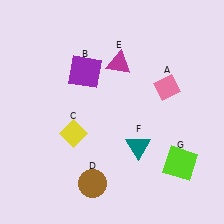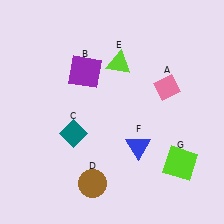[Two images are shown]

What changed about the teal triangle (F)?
In Image 1, F is teal. In Image 2, it changed to blue.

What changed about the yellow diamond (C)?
In Image 1, C is yellow. In Image 2, it changed to teal.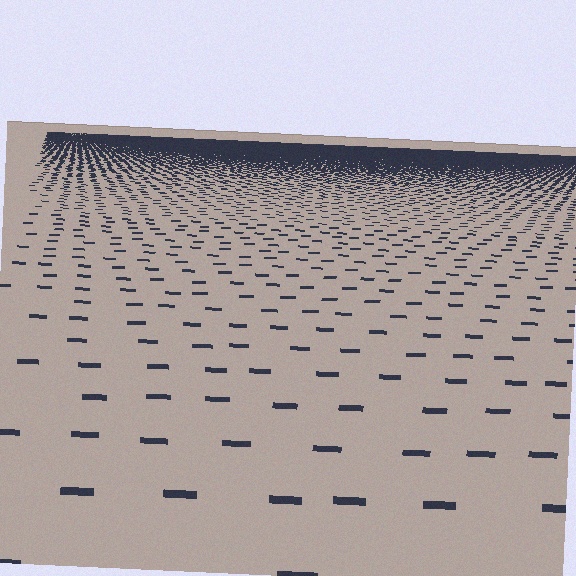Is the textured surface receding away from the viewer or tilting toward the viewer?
The surface is receding away from the viewer. Texture elements get smaller and denser toward the top.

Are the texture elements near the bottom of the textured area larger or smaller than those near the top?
Larger. Near the bottom, elements are closer to the viewer and appear at a bigger on-screen size.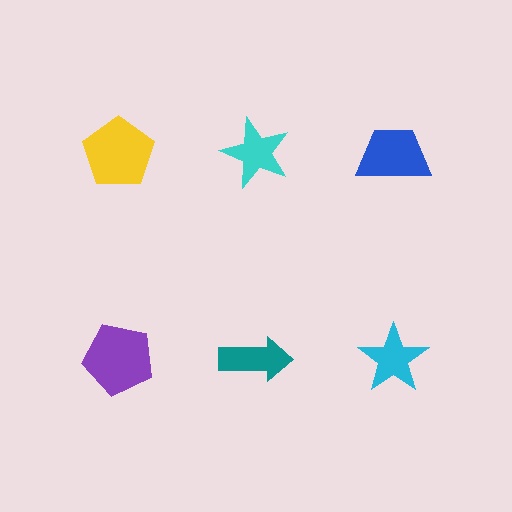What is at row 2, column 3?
A cyan star.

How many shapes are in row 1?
3 shapes.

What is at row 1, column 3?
A blue trapezoid.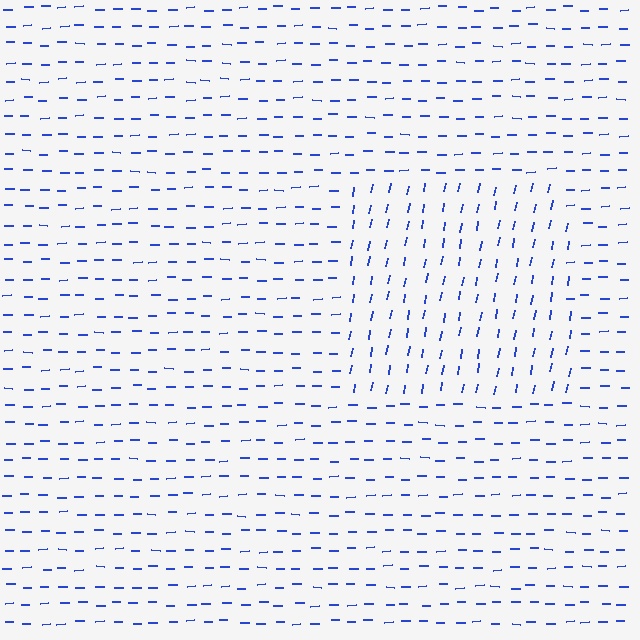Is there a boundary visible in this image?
Yes, there is a texture boundary formed by a change in line orientation.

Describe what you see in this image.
The image is filled with small blue line segments. A rectangle region in the image has lines oriented differently from the surrounding lines, creating a visible texture boundary.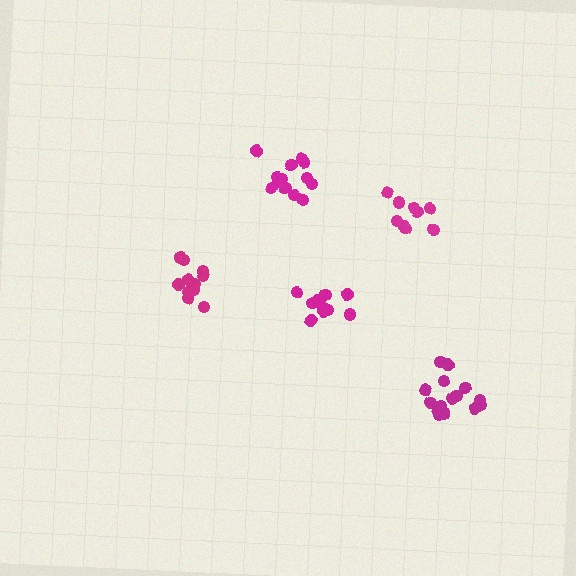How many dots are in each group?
Group 1: 13 dots, Group 2: 11 dots, Group 3: 15 dots, Group 4: 9 dots, Group 5: 11 dots (59 total).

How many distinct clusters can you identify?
There are 5 distinct clusters.